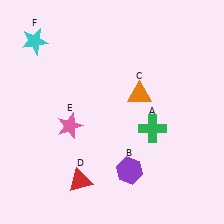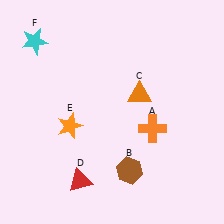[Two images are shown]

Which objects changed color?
A changed from green to orange. B changed from purple to brown. E changed from pink to orange.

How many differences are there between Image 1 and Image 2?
There are 3 differences between the two images.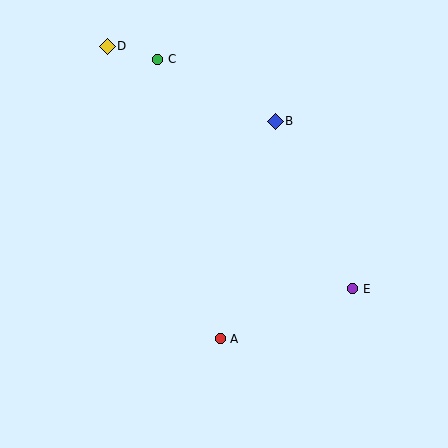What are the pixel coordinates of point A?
Point A is at (220, 339).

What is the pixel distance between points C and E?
The distance between C and E is 301 pixels.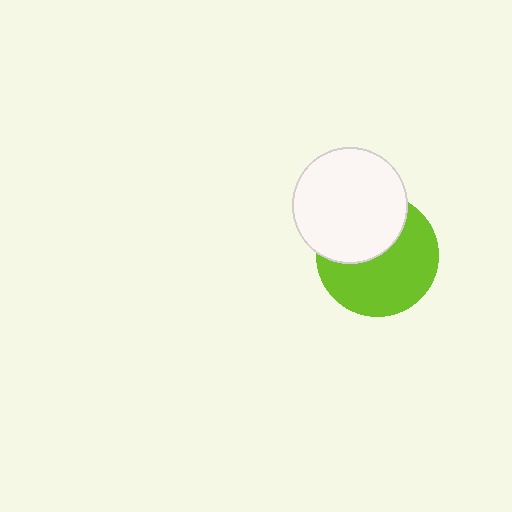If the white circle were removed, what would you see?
You would see the complete lime circle.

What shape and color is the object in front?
The object in front is a white circle.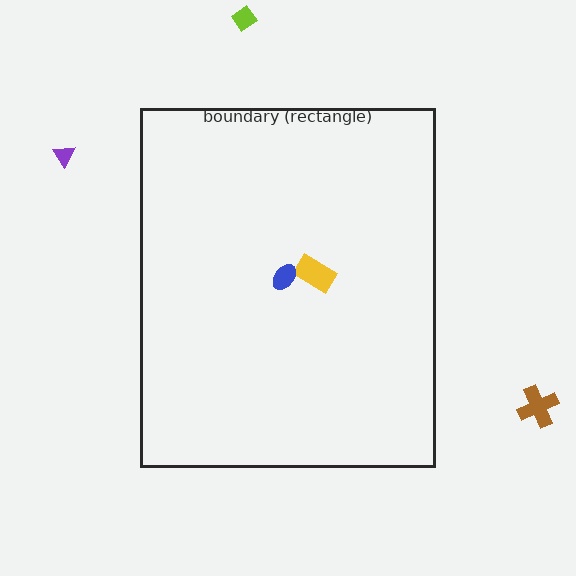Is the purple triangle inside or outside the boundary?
Outside.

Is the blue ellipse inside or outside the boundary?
Inside.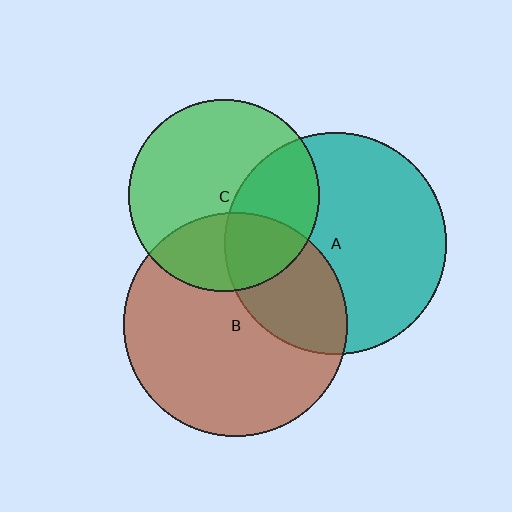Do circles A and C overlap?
Yes.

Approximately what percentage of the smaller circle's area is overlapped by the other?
Approximately 35%.